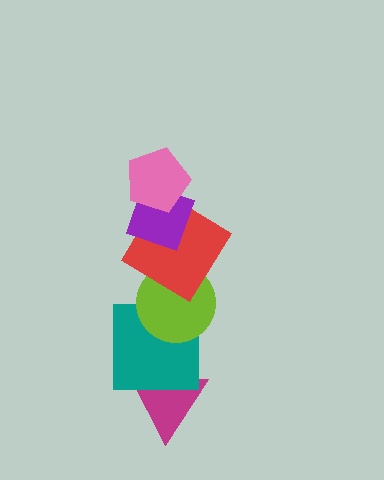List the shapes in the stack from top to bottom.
From top to bottom: the pink pentagon, the purple diamond, the red diamond, the lime circle, the teal square, the magenta triangle.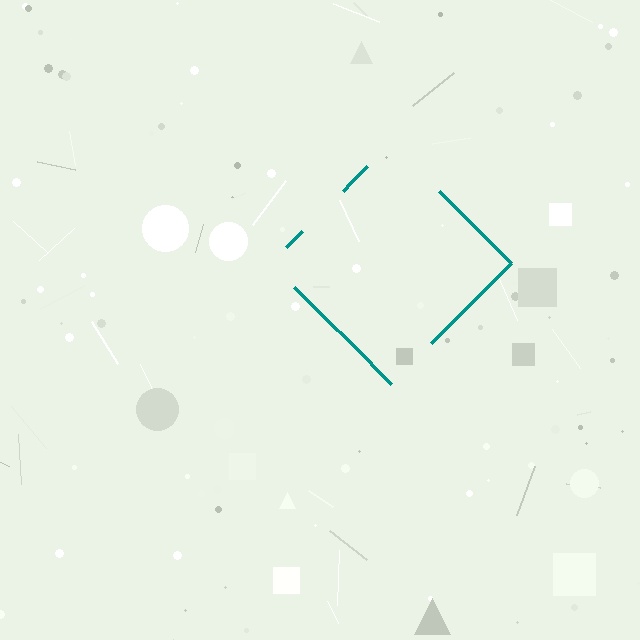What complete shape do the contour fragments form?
The contour fragments form a diamond.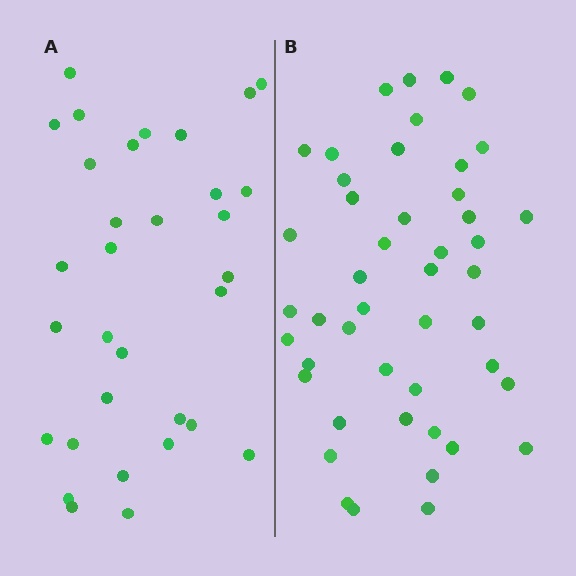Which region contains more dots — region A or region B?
Region B (the right region) has more dots.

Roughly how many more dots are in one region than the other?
Region B has approximately 15 more dots than region A.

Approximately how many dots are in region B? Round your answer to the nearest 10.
About 50 dots. (The exact count is 46, which rounds to 50.)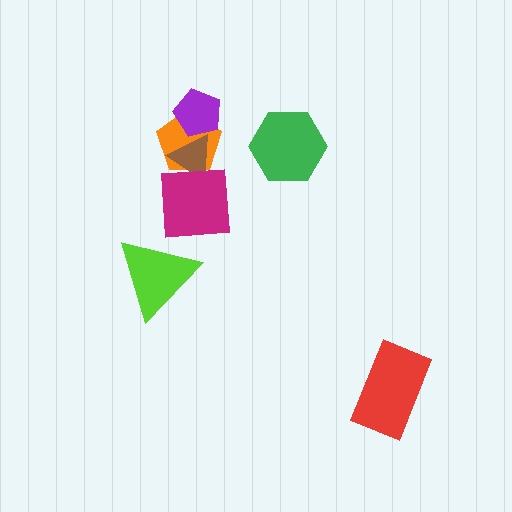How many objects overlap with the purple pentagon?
2 objects overlap with the purple pentagon.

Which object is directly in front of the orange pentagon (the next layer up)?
The brown triangle is directly in front of the orange pentagon.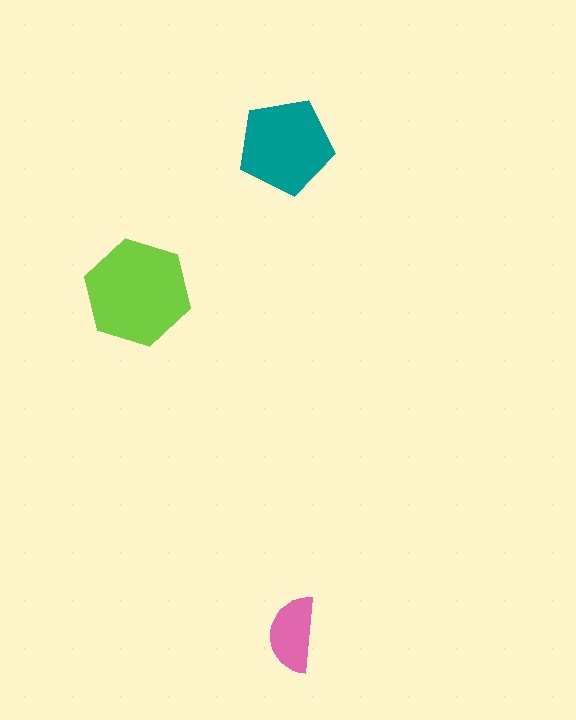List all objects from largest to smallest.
The lime hexagon, the teal pentagon, the pink semicircle.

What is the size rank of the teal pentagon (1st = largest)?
2nd.